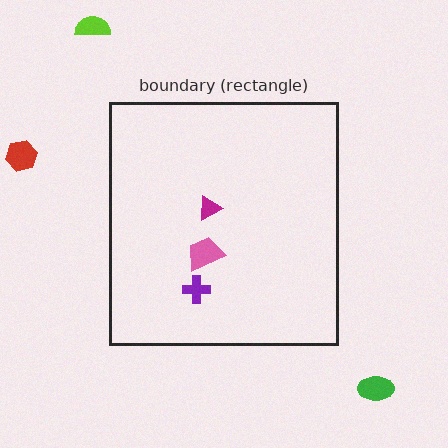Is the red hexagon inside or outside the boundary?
Outside.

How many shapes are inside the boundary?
3 inside, 3 outside.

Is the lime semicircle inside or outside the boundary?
Outside.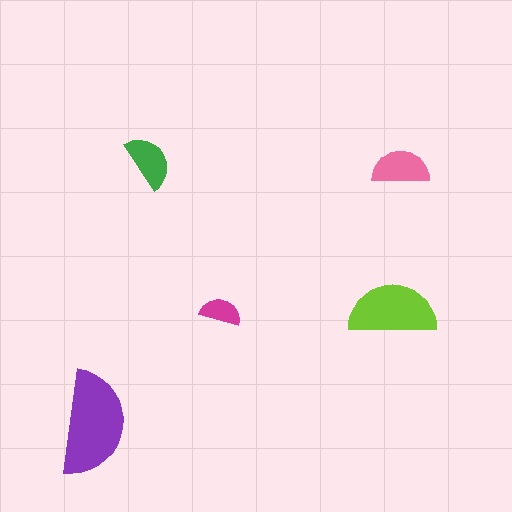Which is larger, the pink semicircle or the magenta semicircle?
The pink one.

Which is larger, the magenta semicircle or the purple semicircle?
The purple one.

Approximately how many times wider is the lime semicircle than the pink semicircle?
About 1.5 times wider.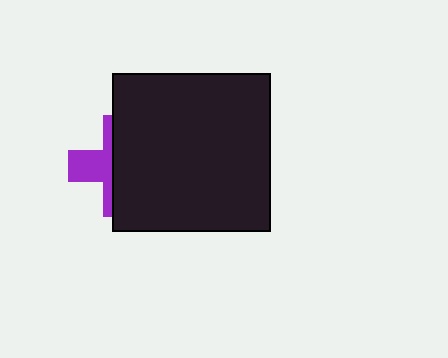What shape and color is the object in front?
The object in front is a black square.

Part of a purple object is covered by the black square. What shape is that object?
It is a cross.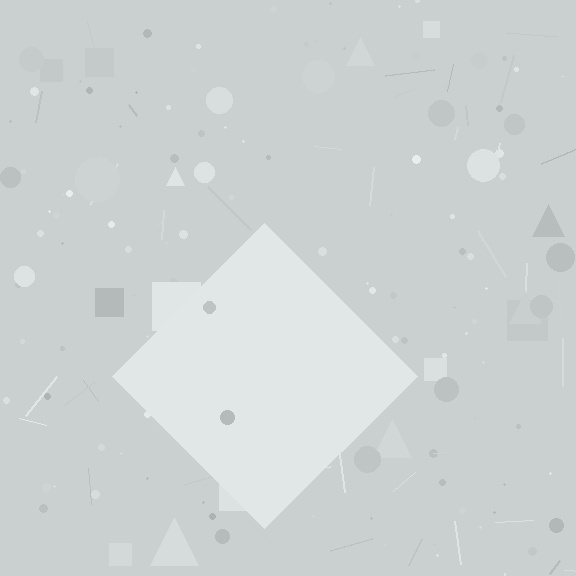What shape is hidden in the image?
A diamond is hidden in the image.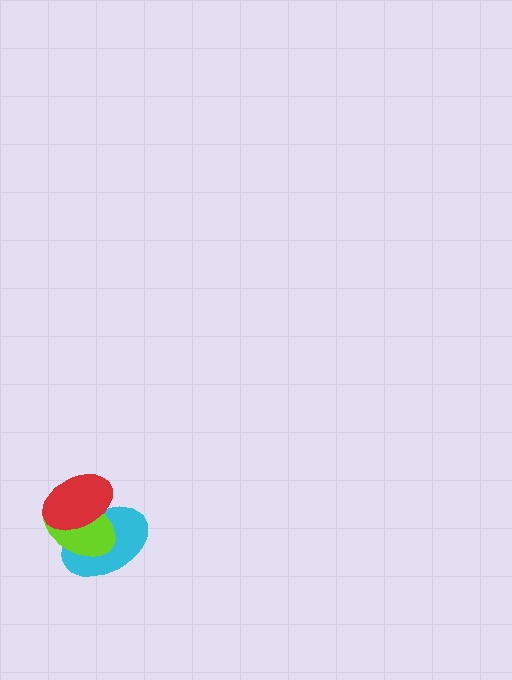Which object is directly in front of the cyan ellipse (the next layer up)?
The lime ellipse is directly in front of the cyan ellipse.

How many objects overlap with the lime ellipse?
2 objects overlap with the lime ellipse.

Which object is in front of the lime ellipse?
The red ellipse is in front of the lime ellipse.